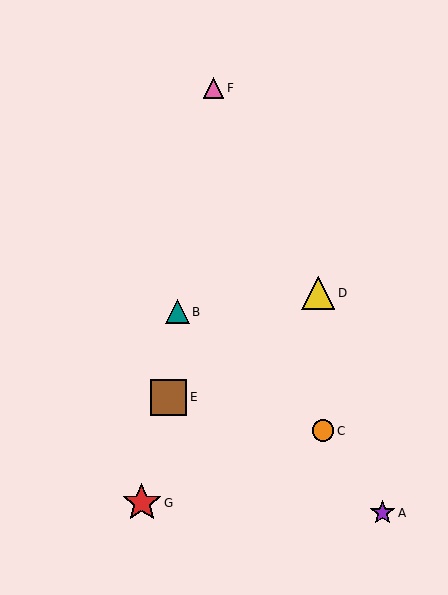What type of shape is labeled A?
Shape A is a purple star.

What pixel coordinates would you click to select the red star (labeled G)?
Click at (142, 503) to select the red star G.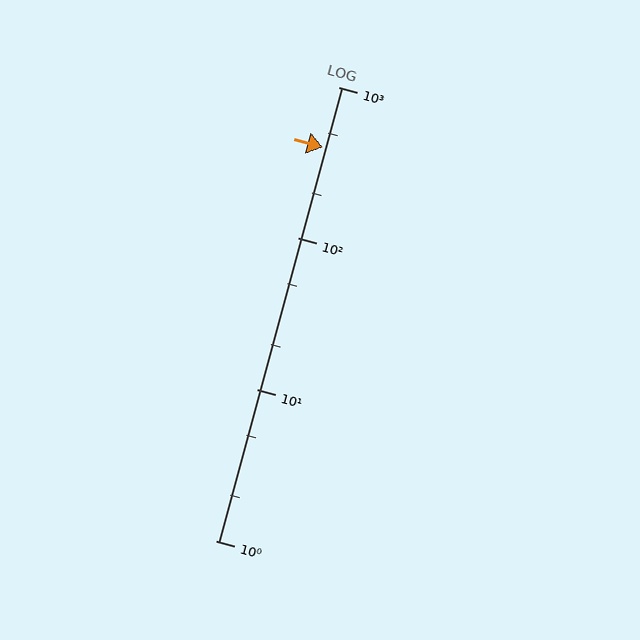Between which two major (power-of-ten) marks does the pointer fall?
The pointer is between 100 and 1000.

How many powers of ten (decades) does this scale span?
The scale spans 3 decades, from 1 to 1000.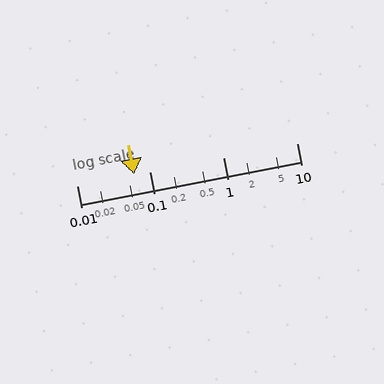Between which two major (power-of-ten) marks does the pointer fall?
The pointer is between 0.01 and 0.1.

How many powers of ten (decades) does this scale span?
The scale spans 3 decades, from 0.01 to 10.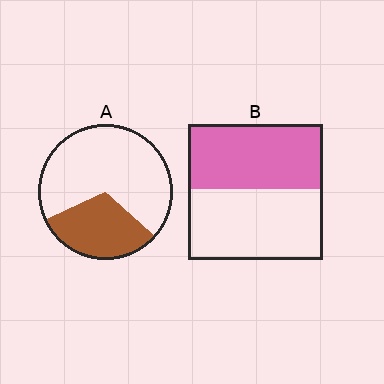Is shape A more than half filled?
No.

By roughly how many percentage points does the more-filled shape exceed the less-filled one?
By roughly 15 percentage points (B over A).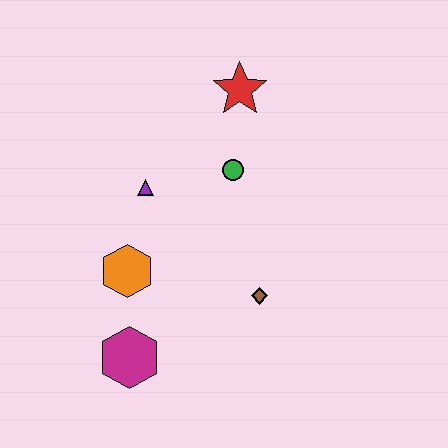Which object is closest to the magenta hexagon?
The orange hexagon is closest to the magenta hexagon.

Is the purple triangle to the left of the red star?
Yes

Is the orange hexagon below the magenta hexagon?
No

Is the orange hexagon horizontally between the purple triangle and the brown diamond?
No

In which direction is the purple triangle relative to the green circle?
The purple triangle is to the left of the green circle.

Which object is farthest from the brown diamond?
The red star is farthest from the brown diamond.